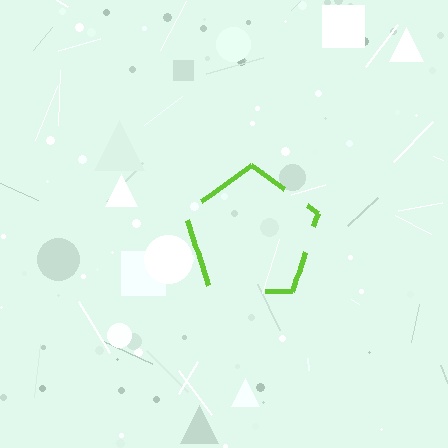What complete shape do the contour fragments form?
The contour fragments form a pentagon.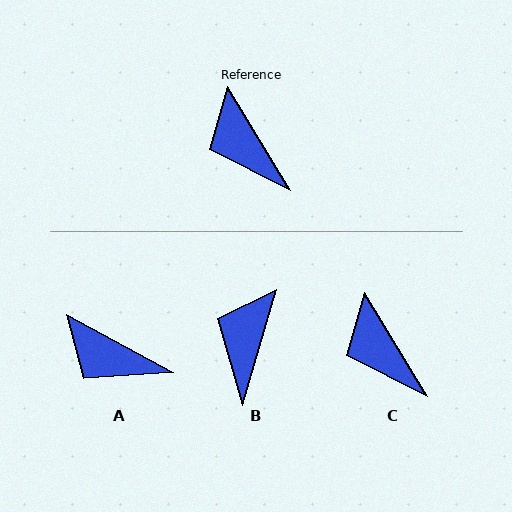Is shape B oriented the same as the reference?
No, it is off by about 48 degrees.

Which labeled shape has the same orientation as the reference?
C.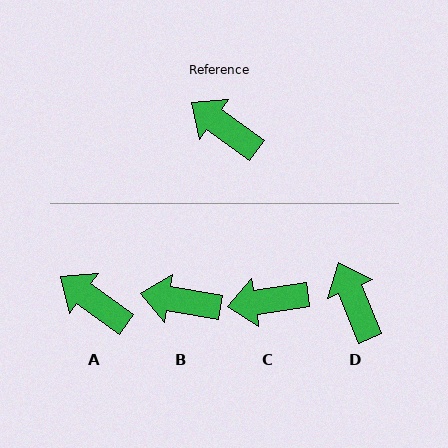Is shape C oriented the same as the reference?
No, it is off by about 45 degrees.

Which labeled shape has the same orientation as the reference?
A.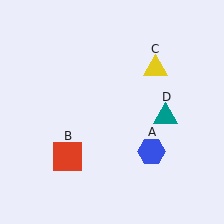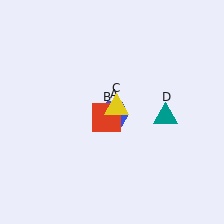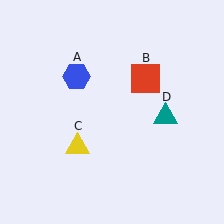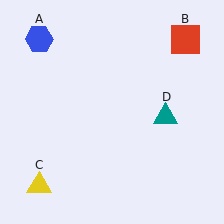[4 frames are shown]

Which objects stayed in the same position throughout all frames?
Teal triangle (object D) remained stationary.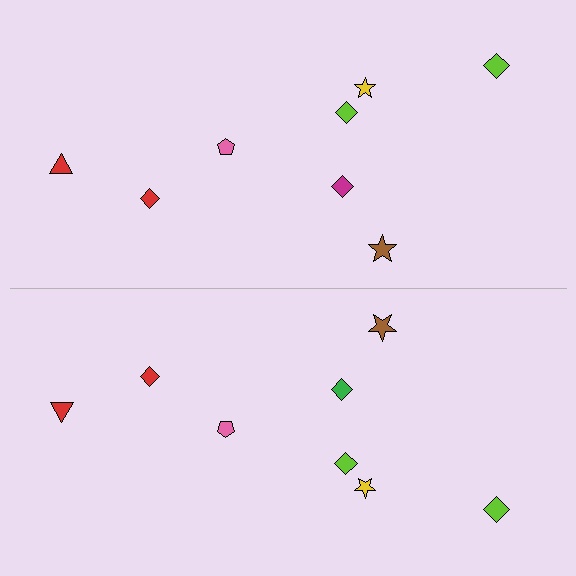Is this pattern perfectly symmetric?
No, the pattern is not perfectly symmetric. The green diamond on the bottom side breaks the symmetry — its mirror counterpart is magenta.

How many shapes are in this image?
There are 16 shapes in this image.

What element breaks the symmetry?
The green diamond on the bottom side breaks the symmetry — its mirror counterpart is magenta.